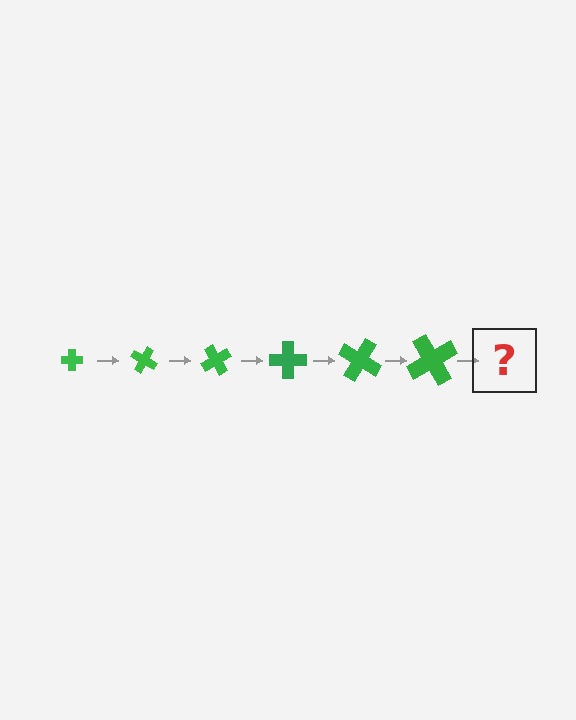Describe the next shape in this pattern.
It should be a cross, larger than the previous one and rotated 180 degrees from the start.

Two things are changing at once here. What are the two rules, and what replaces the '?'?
The two rules are that the cross grows larger each step and it rotates 30 degrees each step. The '?' should be a cross, larger than the previous one and rotated 180 degrees from the start.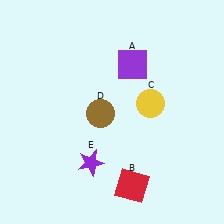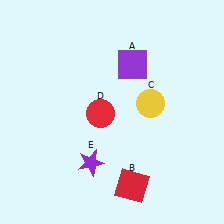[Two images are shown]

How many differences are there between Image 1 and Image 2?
There is 1 difference between the two images.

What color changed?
The circle (D) changed from brown in Image 1 to red in Image 2.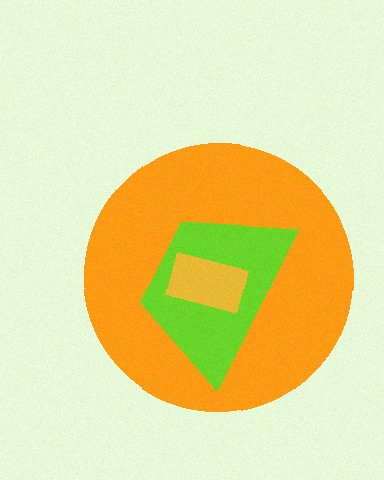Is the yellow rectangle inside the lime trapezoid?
Yes.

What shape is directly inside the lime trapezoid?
The yellow rectangle.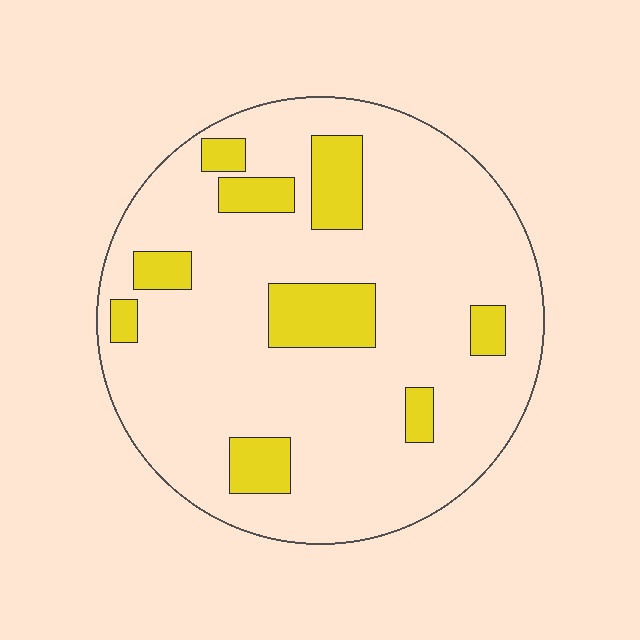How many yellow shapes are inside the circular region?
9.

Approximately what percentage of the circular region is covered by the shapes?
Approximately 15%.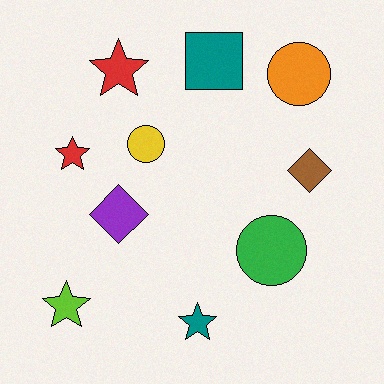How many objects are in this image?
There are 10 objects.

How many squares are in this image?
There is 1 square.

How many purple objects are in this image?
There is 1 purple object.